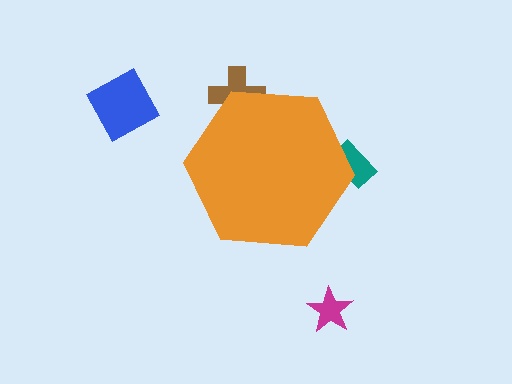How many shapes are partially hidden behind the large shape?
2 shapes are partially hidden.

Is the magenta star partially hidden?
No, the magenta star is fully visible.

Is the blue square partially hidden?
No, the blue square is fully visible.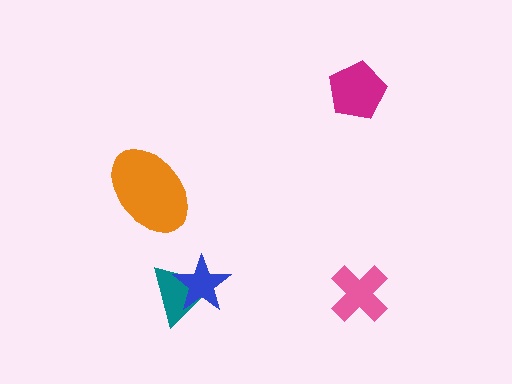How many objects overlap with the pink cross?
0 objects overlap with the pink cross.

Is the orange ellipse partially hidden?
No, no other shape covers it.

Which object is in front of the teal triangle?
The blue star is in front of the teal triangle.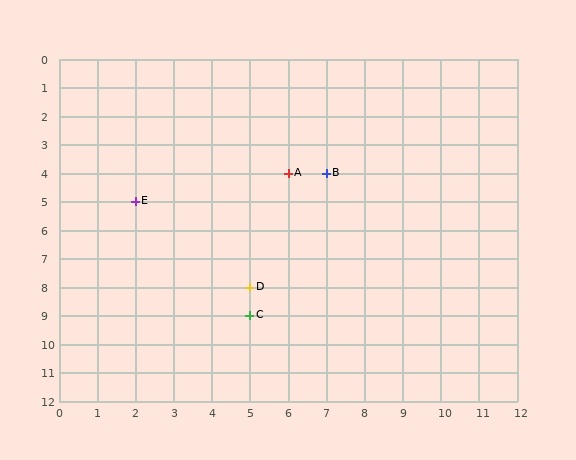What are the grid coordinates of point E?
Point E is at grid coordinates (2, 5).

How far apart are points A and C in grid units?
Points A and C are 1 column and 5 rows apart (about 5.1 grid units diagonally).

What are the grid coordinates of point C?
Point C is at grid coordinates (5, 9).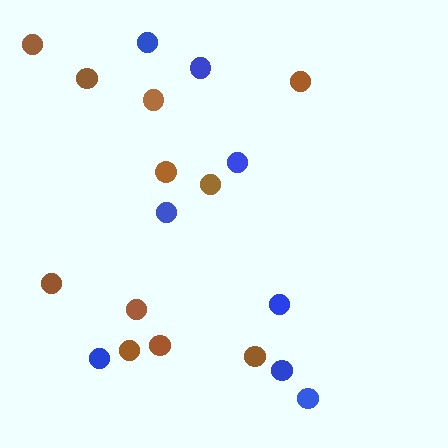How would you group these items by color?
There are 2 groups: one group of brown circles (11) and one group of blue circles (8).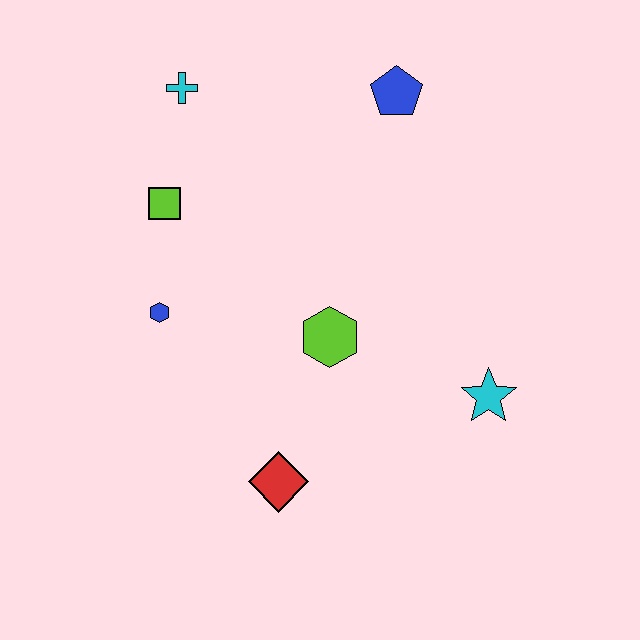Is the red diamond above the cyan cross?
No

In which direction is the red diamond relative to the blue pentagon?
The red diamond is below the blue pentagon.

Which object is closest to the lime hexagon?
The red diamond is closest to the lime hexagon.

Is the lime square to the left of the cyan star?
Yes